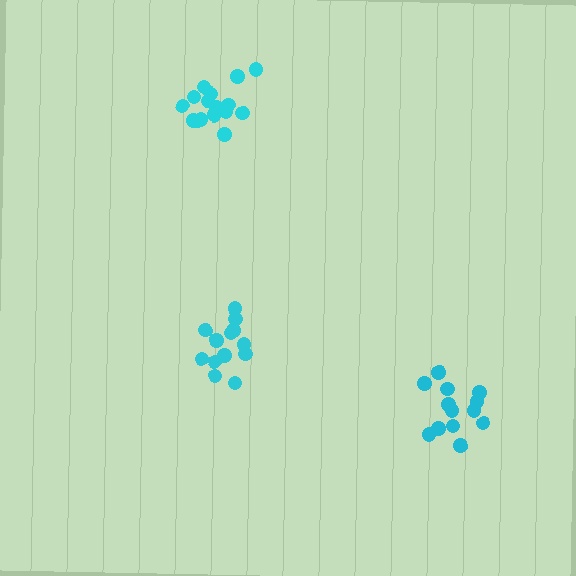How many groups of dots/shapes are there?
There are 3 groups.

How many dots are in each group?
Group 1: 13 dots, Group 2: 13 dots, Group 3: 16 dots (42 total).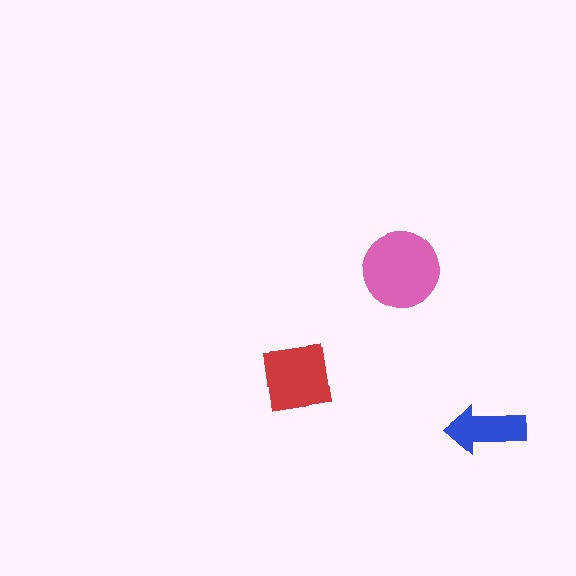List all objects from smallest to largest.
The blue arrow, the red square, the pink circle.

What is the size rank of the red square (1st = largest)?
2nd.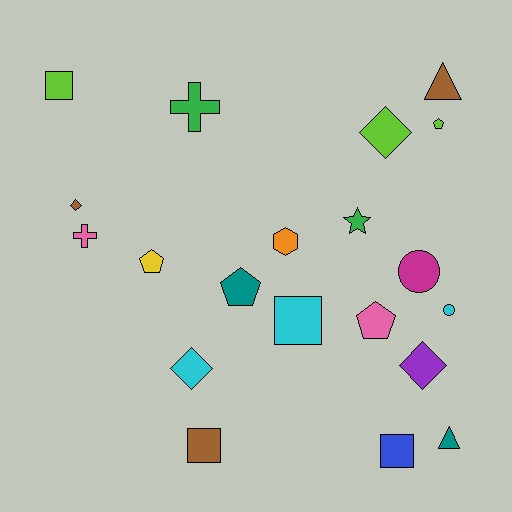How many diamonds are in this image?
There are 4 diamonds.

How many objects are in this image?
There are 20 objects.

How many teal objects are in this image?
There are 2 teal objects.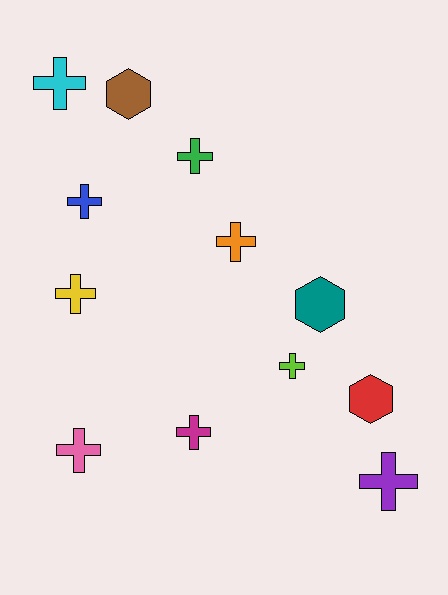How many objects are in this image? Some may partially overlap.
There are 12 objects.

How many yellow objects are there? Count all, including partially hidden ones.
There is 1 yellow object.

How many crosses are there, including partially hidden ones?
There are 9 crosses.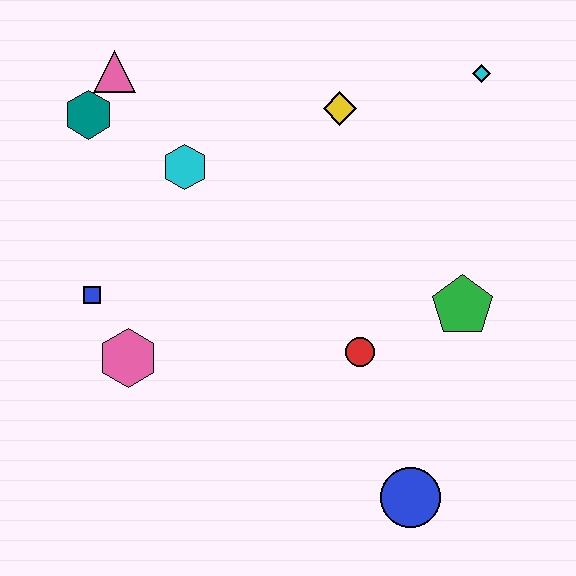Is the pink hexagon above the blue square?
No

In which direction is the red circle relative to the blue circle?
The red circle is above the blue circle.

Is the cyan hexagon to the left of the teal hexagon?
No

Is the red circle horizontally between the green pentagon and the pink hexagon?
Yes